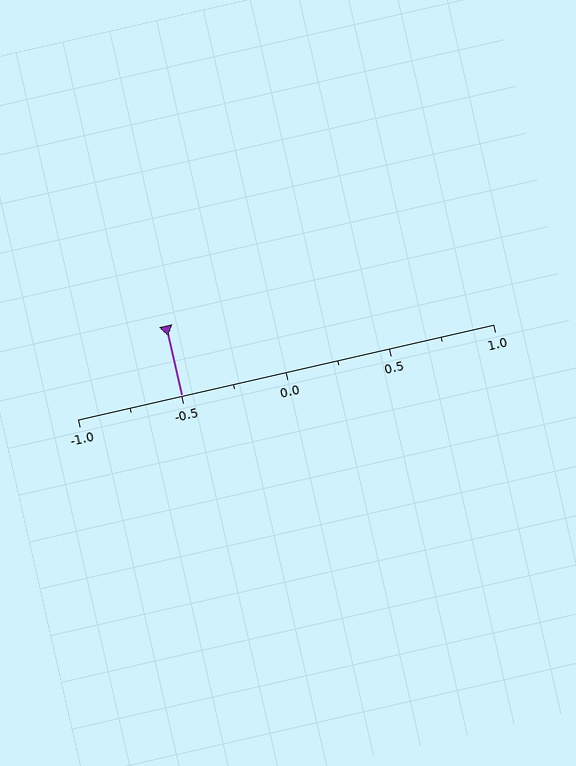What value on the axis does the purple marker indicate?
The marker indicates approximately -0.5.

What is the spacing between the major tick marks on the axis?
The major ticks are spaced 0.5 apart.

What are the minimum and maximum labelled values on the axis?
The axis runs from -1.0 to 1.0.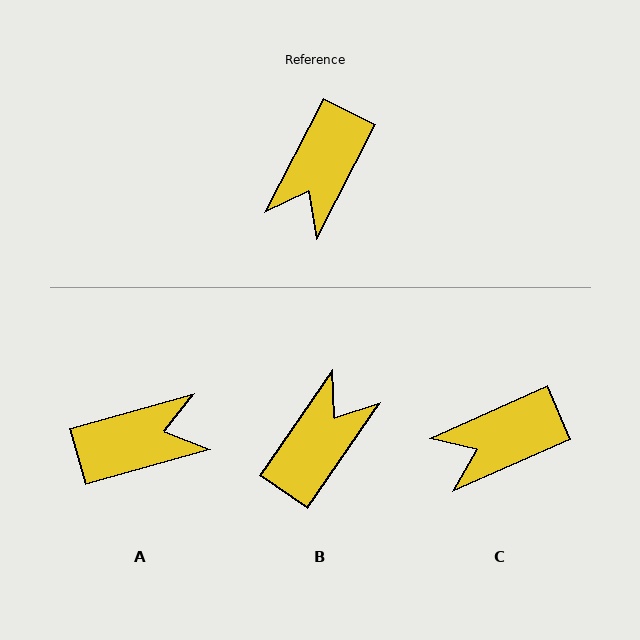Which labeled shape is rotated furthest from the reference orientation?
B, about 173 degrees away.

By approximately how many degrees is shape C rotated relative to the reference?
Approximately 39 degrees clockwise.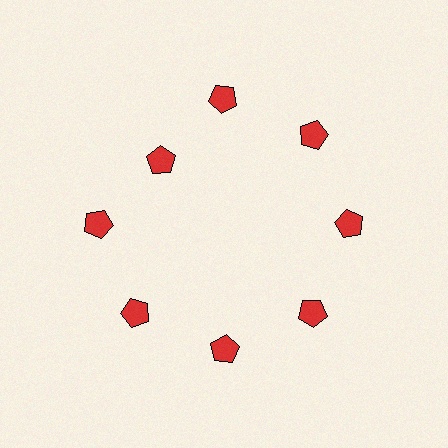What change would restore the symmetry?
The symmetry would be restored by moving it outward, back onto the ring so that all 8 pentagons sit at equal angles and equal distance from the center.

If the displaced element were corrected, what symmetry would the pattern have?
It would have 8-fold rotational symmetry — the pattern would map onto itself every 45 degrees.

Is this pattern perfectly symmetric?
No. The 8 red pentagons are arranged in a ring, but one element near the 10 o'clock position is pulled inward toward the center, breaking the 8-fold rotational symmetry.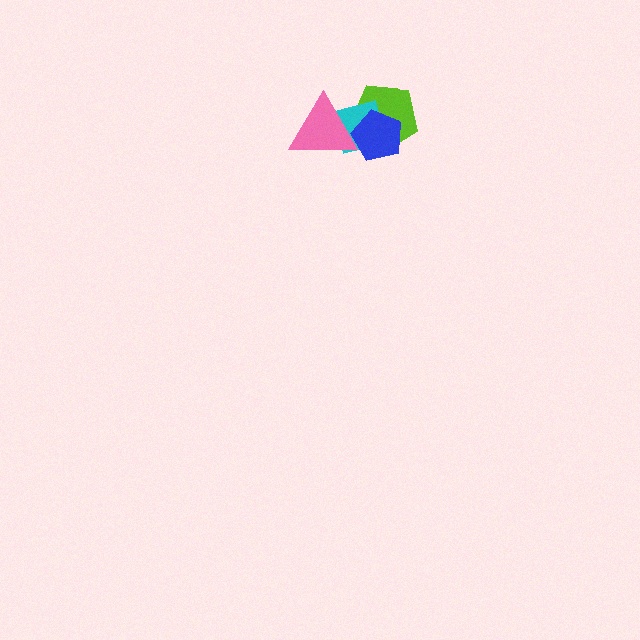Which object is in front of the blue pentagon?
The pink triangle is in front of the blue pentagon.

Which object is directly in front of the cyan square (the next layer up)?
The blue pentagon is directly in front of the cyan square.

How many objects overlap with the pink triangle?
3 objects overlap with the pink triangle.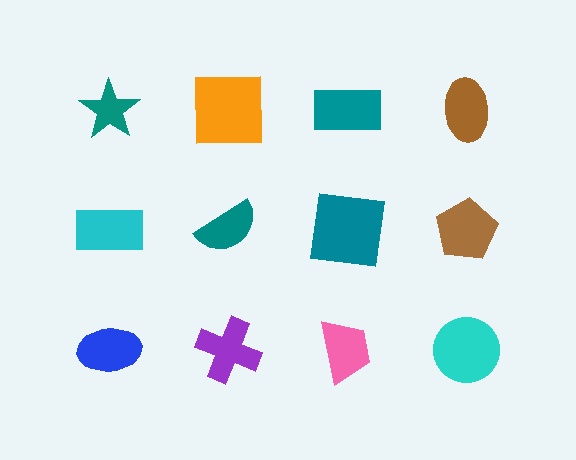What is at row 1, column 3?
A teal rectangle.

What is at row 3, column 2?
A purple cross.